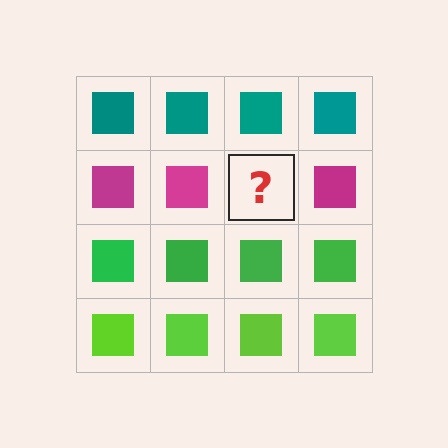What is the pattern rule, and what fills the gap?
The rule is that each row has a consistent color. The gap should be filled with a magenta square.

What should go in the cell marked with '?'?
The missing cell should contain a magenta square.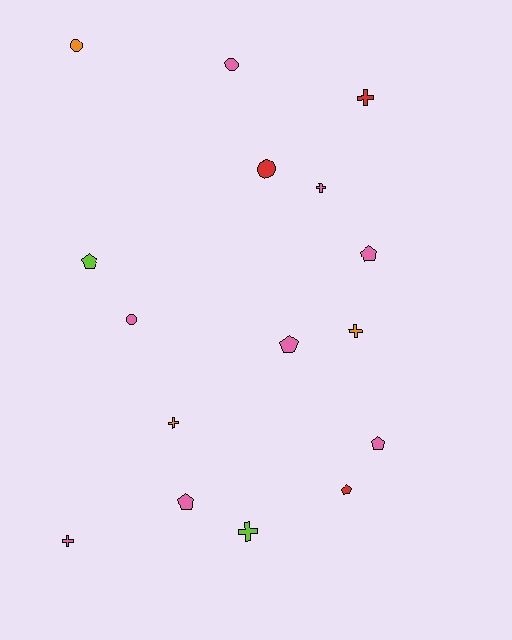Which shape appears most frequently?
Cross, with 6 objects.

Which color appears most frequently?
Pink, with 8 objects.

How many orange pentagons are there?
There are no orange pentagons.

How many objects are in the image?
There are 16 objects.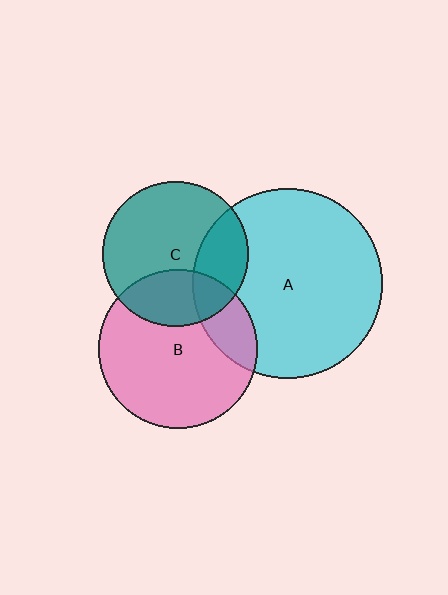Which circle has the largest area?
Circle A (cyan).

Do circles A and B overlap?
Yes.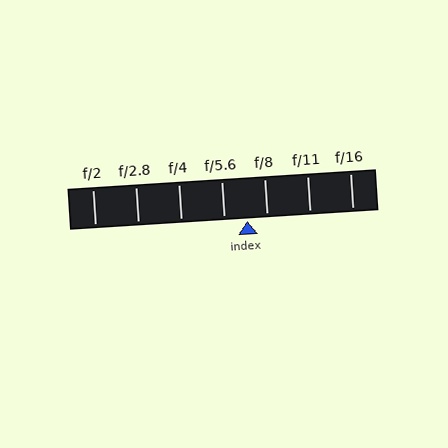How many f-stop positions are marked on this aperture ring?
There are 7 f-stop positions marked.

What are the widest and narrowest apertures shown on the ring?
The widest aperture shown is f/2 and the narrowest is f/16.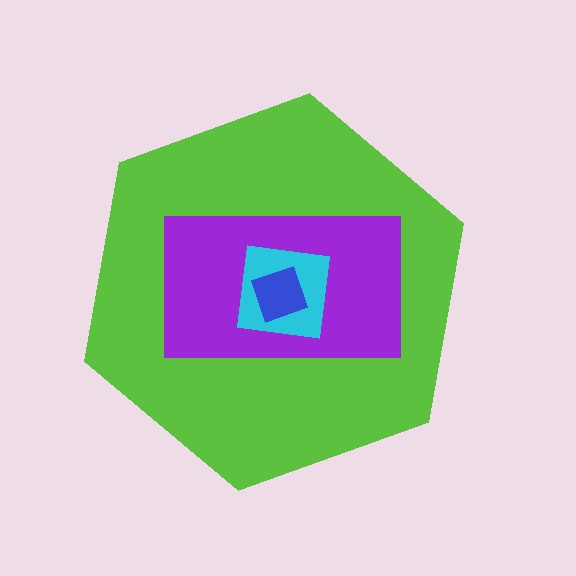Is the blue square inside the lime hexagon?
Yes.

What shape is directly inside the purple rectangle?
The cyan square.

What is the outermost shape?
The lime hexagon.